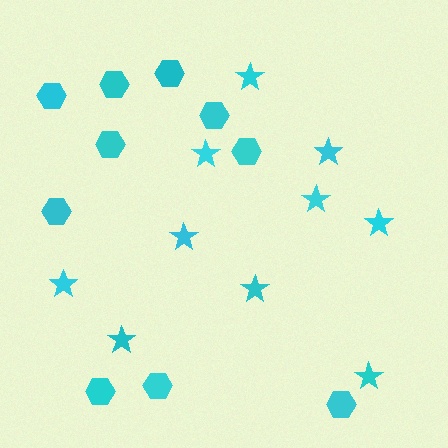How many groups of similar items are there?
There are 2 groups: one group of stars (10) and one group of hexagons (10).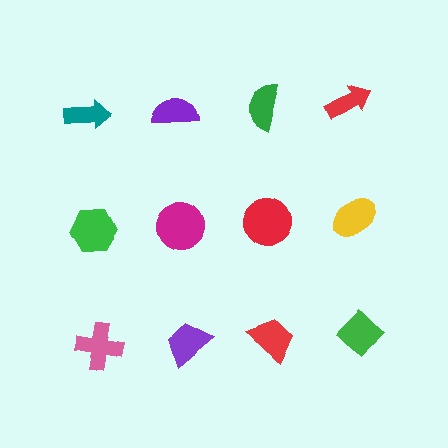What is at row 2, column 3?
A red circle.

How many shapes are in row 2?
4 shapes.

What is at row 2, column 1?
A green hexagon.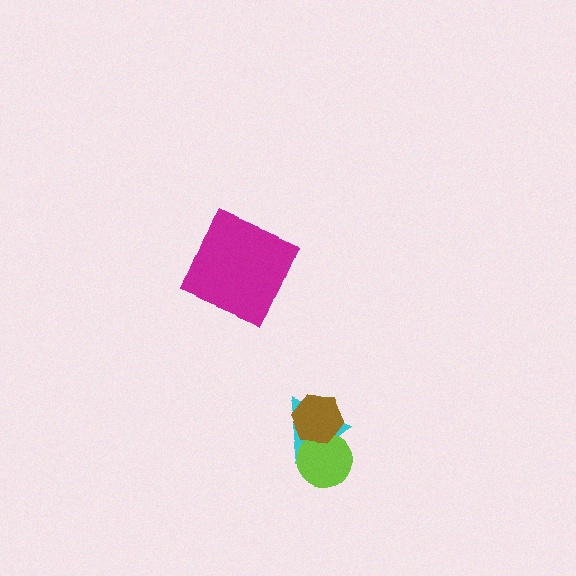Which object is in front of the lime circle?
The brown hexagon is in front of the lime circle.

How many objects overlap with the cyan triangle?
2 objects overlap with the cyan triangle.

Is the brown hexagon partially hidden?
No, no other shape covers it.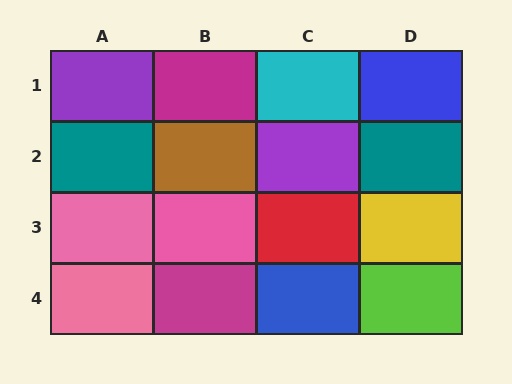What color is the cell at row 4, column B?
Magenta.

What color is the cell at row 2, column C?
Purple.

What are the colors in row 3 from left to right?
Pink, pink, red, yellow.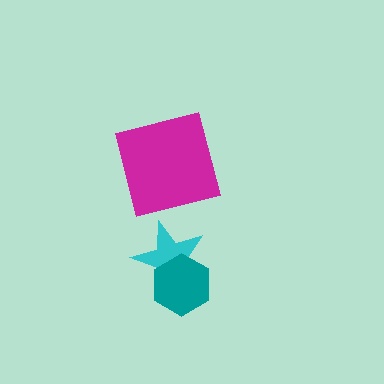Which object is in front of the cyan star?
The teal hexagon is in front of the cyan star.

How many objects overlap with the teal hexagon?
1 object overlaps with the teal hexagon.